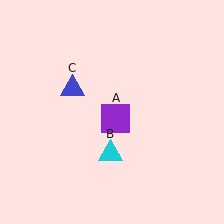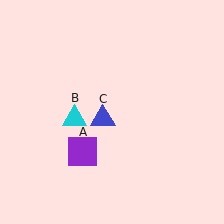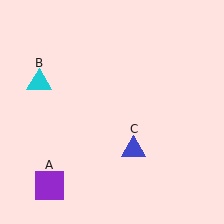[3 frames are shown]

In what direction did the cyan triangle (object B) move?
The cyan triangle (object B) moved up and to the left.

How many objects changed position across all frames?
3 objects changed position: purple square (object A), cyan triangle (object B), blue triangle (object C).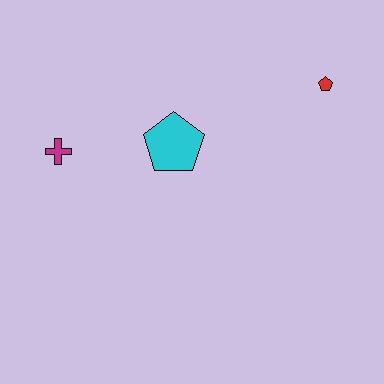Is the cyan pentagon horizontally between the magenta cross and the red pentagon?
Yes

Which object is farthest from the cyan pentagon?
The red pentagon is farthest from the cyan pentagon.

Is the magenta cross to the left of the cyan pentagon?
Yes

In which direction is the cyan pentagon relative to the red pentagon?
The cyan pentagon is to the left of the red pentagon.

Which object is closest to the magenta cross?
The cyan pentagon is closest to the magenta cross.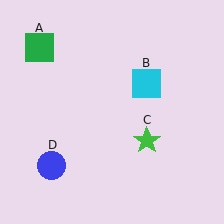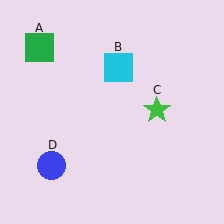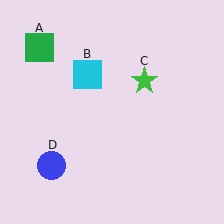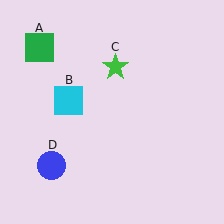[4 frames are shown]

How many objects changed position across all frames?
2 objects changed position: cyan square (object B), green star (object C).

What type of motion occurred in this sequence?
The cyan square (object B), green star (object C) rotated counterclockwise around the center of the scene.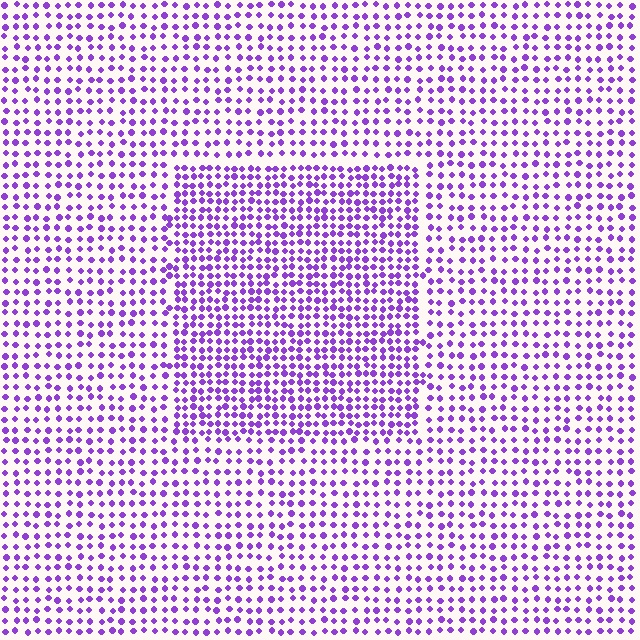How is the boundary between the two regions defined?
The boundary is defined by a change in element density (approximately 1.7x ratio). All elements are the same color, size, and shape.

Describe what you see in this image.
The image contains small purple elements arranged at two different densities. A rectangle-shaped region is visible where the elements are more densely packed than the surrounding area.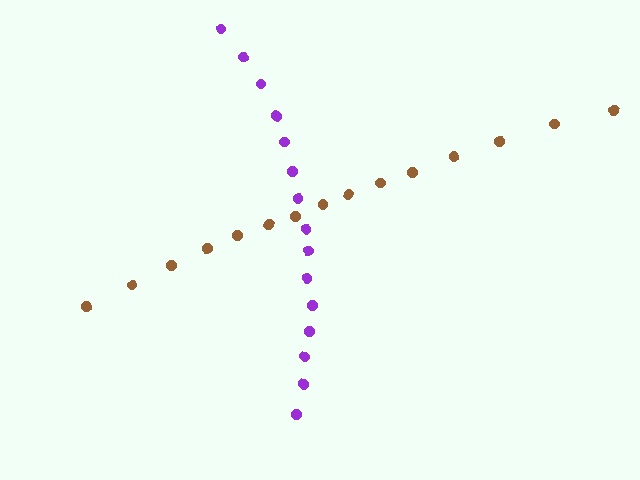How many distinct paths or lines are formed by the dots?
There are 2 distinct paths.